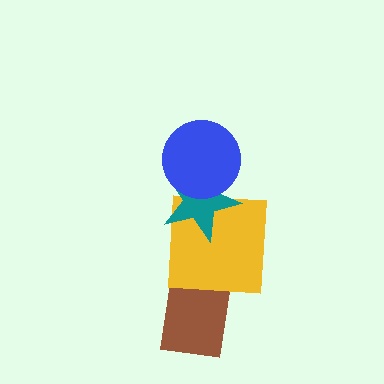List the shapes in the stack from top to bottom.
From top to bottom: the blue circle, the teal star, the yellow square, the brown rectangle.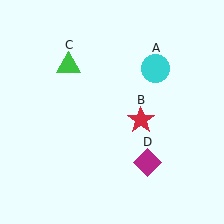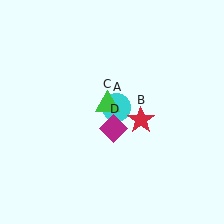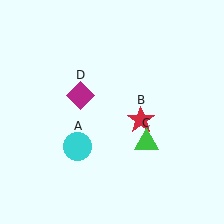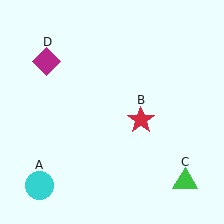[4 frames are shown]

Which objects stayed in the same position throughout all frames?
Red star (object B) remained stationary.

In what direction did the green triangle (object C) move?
The green triangle (object C) moved down and to the right.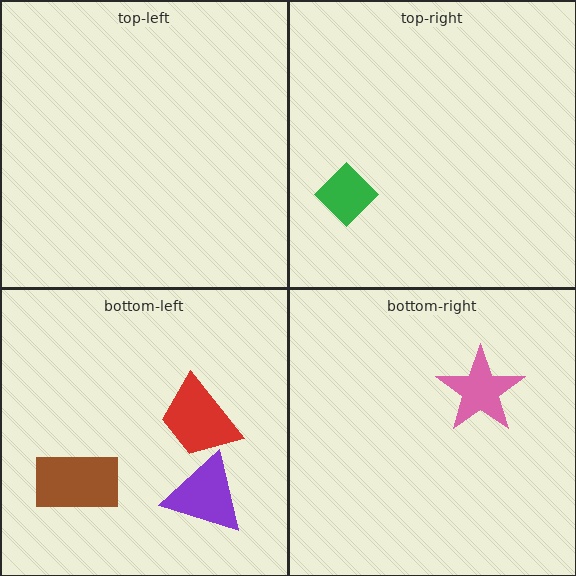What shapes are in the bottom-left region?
The red trapezoid, the brown rectangle, the purple triangle.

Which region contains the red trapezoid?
The bottom-left region.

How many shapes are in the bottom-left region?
3.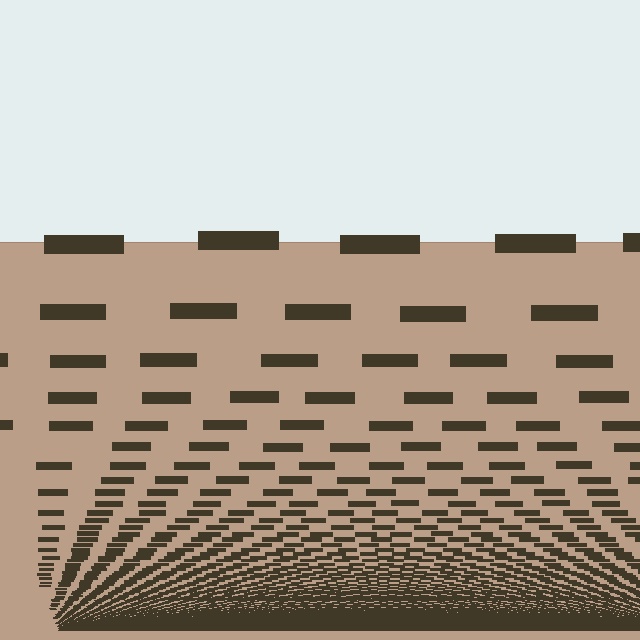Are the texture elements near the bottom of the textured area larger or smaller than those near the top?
Smaller. The gradient is inverted — elements near the bottom are smaller and denser.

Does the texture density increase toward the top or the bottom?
Density increases toward the bottom.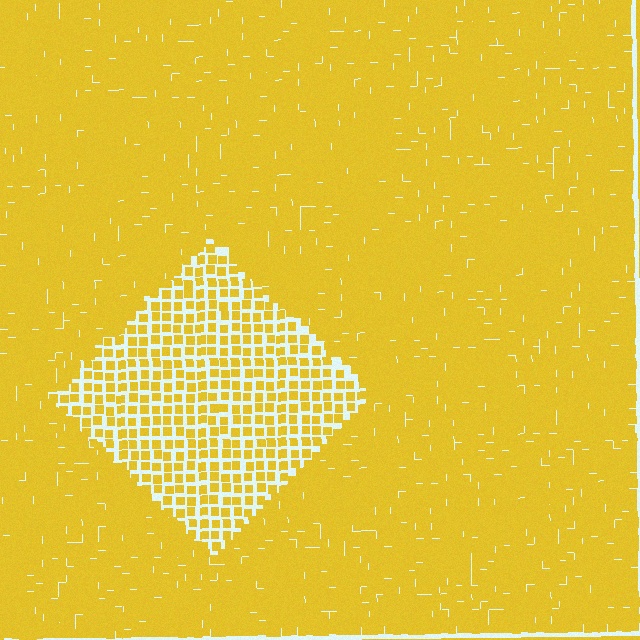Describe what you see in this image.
The image contains small yellow elements arranged at two different densities. A diamond-shaped region is visible where the elements are less densely packed than the surrounding area.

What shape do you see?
I see a diamond.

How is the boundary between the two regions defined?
The boundary is defined by a change in element density (approximately 2.1x ratio). All elements are the same color, size, and shape.